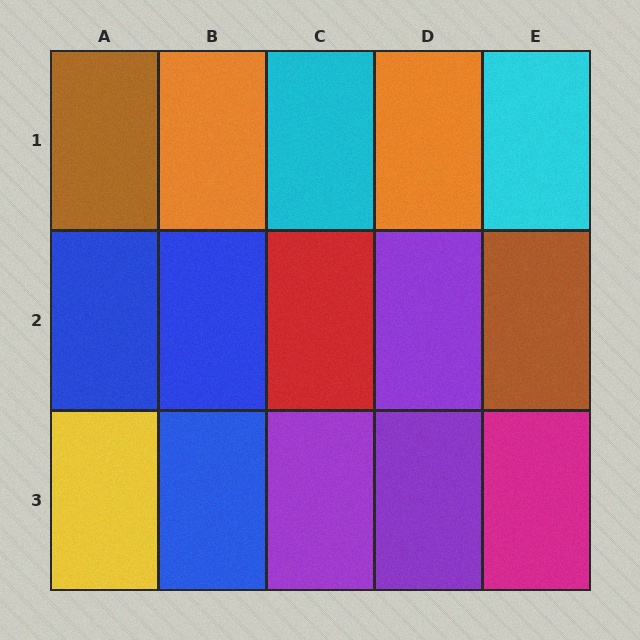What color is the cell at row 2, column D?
Purple.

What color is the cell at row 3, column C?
Purple.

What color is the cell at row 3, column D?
Purple.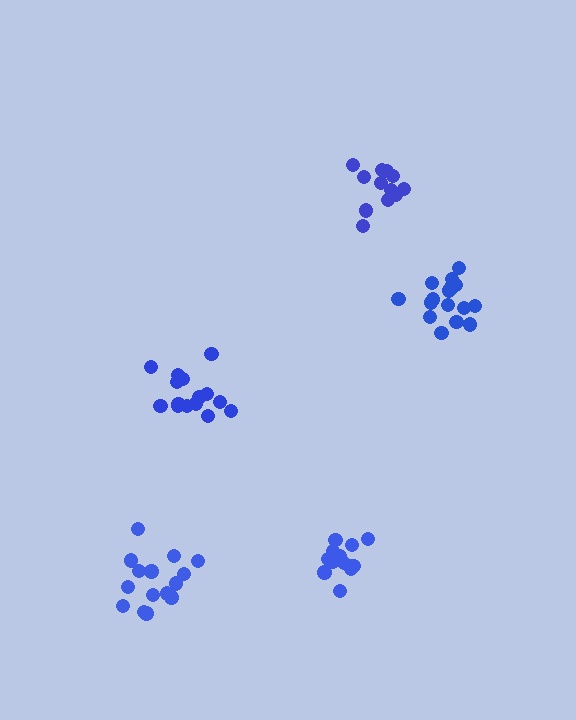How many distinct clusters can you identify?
There are 5 distinct clusters.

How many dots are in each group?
Group 1: 13 dots, Group 2: 12 dots, Group 3: 15 dots, Group 4: 16 dots, Group 5: 16 dots (72 total).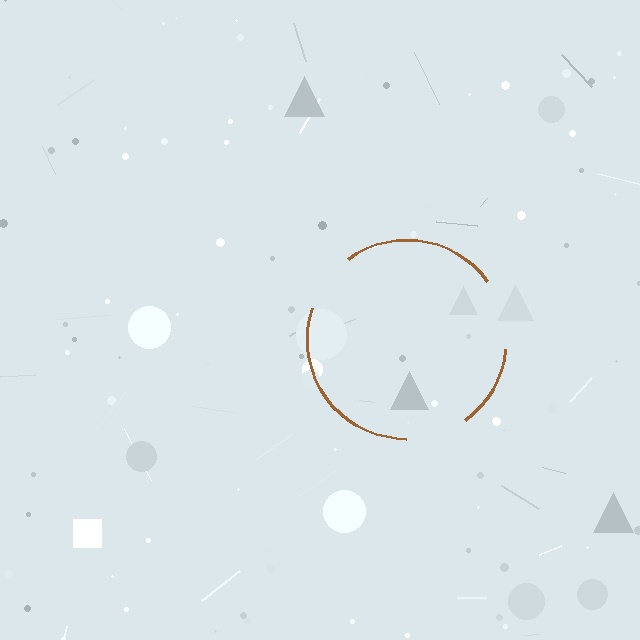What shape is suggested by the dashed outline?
The dashed outline suggests a circle.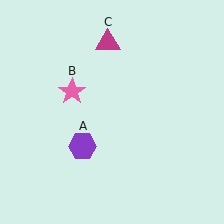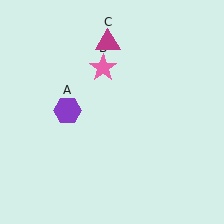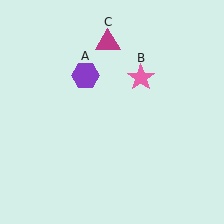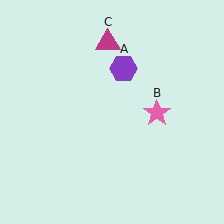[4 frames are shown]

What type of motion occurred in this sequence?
The purple hexagon (object A), pink star (object B) rotated clockwise around the center of the scene.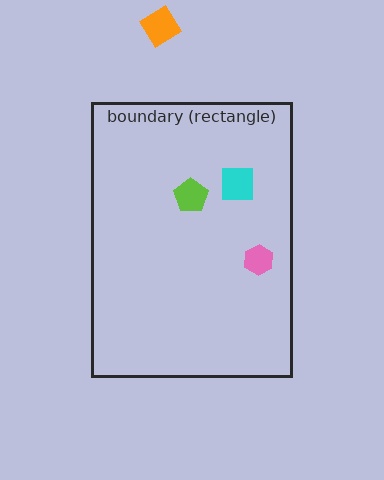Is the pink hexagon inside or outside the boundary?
Inside.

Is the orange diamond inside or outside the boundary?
Outside.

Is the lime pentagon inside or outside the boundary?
Inside.